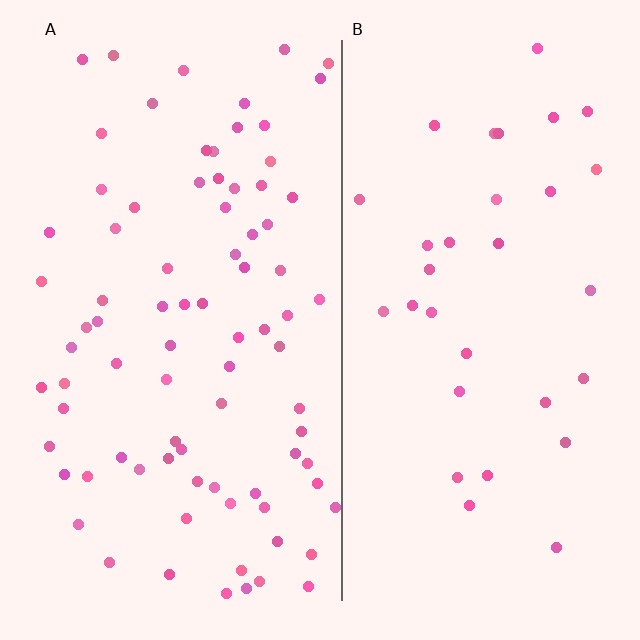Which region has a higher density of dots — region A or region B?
A (the left).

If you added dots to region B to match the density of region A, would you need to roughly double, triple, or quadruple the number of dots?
Approximately triple.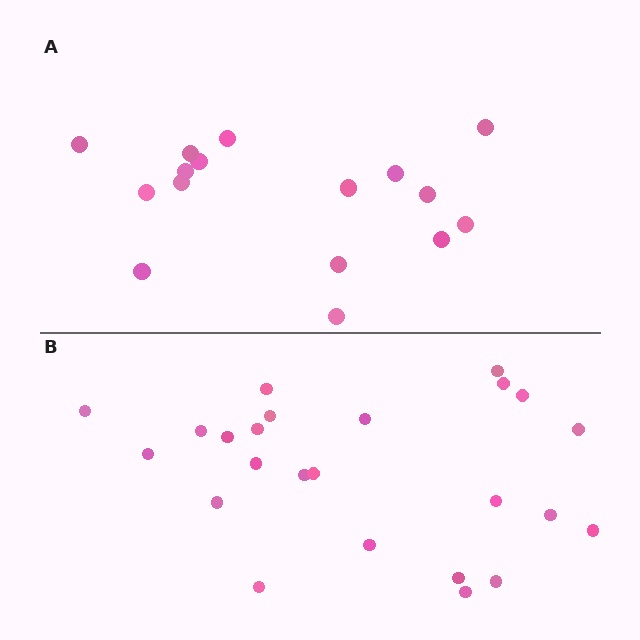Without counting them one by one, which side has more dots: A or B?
Region B (the bottom region) has more dots.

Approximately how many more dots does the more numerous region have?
Region B has roughly 8 or so more dots than region A.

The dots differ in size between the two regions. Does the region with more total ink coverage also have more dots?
No. Region A has more total ink coverage because its dots are larger, but region B actually contains more individual dots. Total area can be misleading — the number of items is what matters here.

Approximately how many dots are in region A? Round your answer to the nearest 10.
About 20 dots. (The exact count is 16, which rounds to 20.)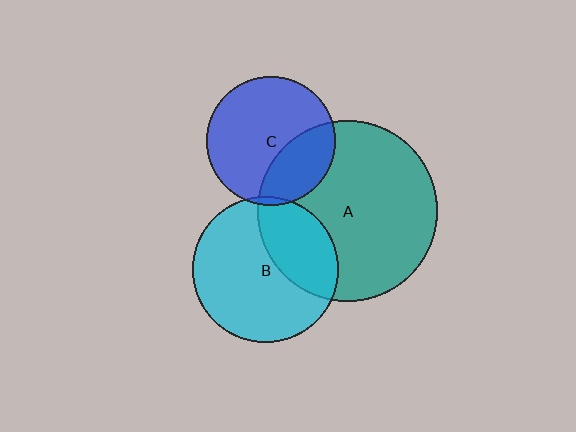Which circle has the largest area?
Circle A (teal).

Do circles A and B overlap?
Yes.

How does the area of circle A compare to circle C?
Approximately 1.9 times.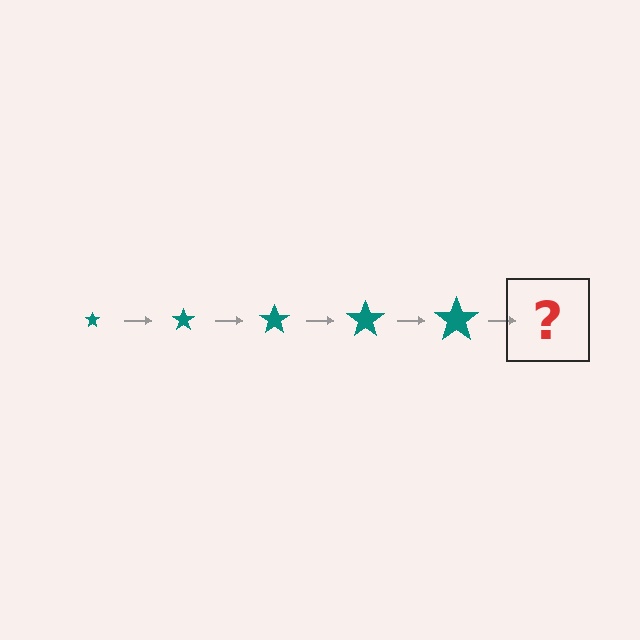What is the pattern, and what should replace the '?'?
The pattern is that the star gets progressively larger each step. The '?' should be a teal star, larger than the previous one.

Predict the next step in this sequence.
The next step is a teal star, larger than the previous one.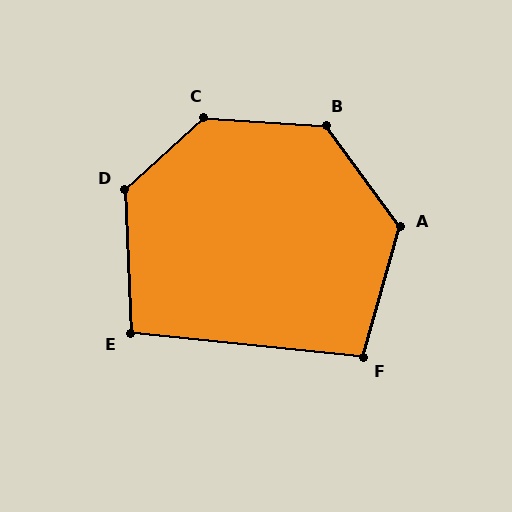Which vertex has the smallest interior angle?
E, at approximately 98 degrees.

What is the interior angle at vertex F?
Approximately 100 degrees (obtuse).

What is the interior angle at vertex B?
Approximately 130 degrees (obtuse).